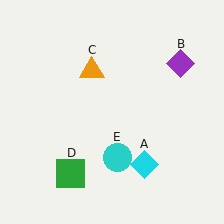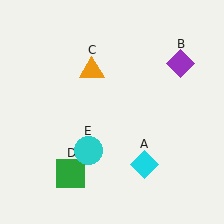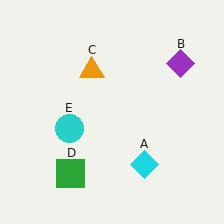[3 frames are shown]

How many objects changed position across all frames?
1 object changed position: cyan circle (object E).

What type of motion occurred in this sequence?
The cyan circle (object E) rotated clockwise around the center of the scene.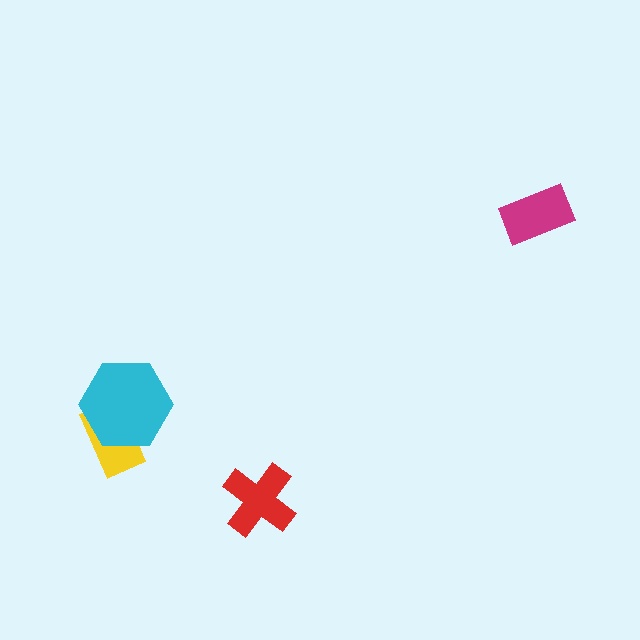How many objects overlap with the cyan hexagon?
1 object overlaps with the cyan hexagon.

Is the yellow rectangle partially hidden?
Yes, it is partially covered by another shape.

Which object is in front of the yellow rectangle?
The cyan hexagon is in front of the yellow rectangle.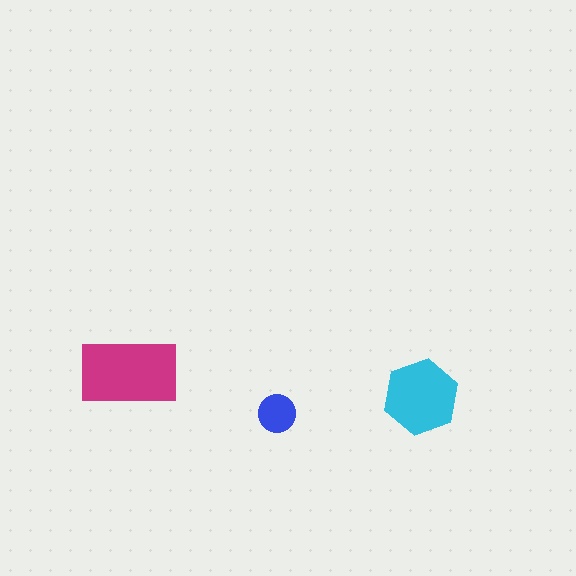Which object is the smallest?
The blue circle.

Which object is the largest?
The magenta rectangle.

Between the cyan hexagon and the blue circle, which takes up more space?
The cyan hexagon.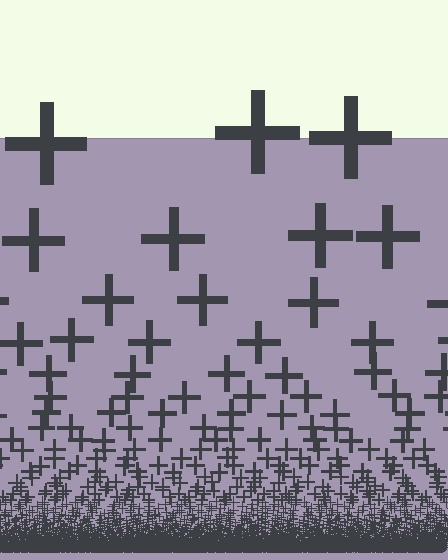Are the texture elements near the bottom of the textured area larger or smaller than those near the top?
Smaller. The gradient is inverted — elements near the bottom are smaller and denser.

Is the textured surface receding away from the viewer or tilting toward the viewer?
The surface appears to tilt toward the viewer. Texture elements get larger and sparser toward the top.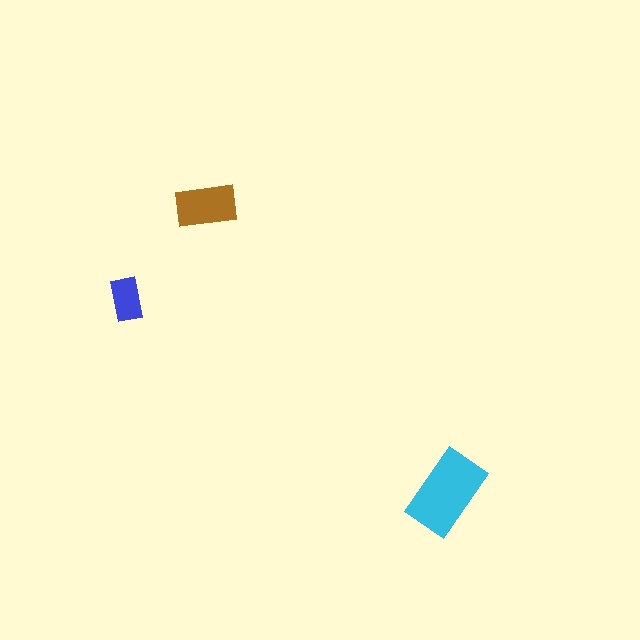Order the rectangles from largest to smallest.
the cyan one, the brown one, the blue one.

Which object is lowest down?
The cyan rectangle is bottommost.